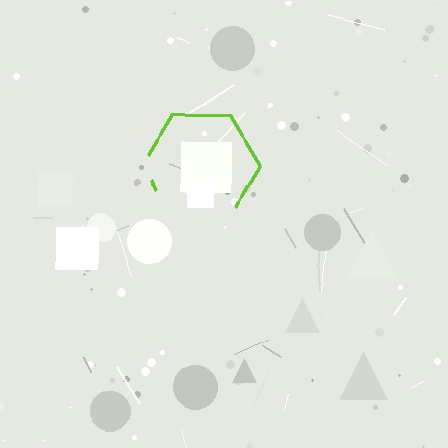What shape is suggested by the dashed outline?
The dashed outline suggests a hexagon.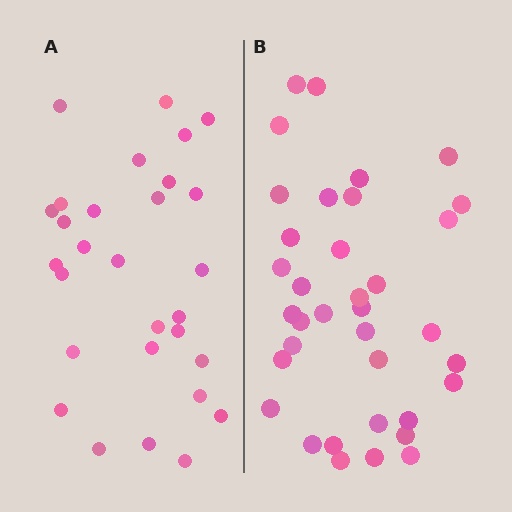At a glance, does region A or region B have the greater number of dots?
Region B (the right region) has more dots.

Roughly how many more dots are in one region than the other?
Region B has roughly 8 or so more dots than region A.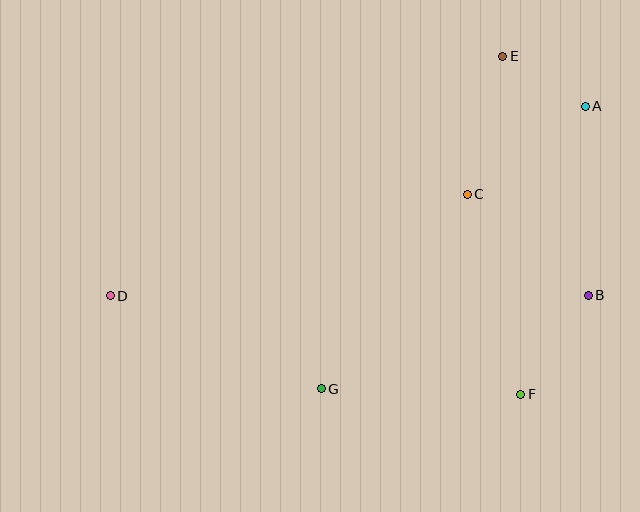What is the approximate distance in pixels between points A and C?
The distance between A and C is approximately 147 pixels.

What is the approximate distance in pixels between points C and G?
The distance between C and G is approximately 243 pixels.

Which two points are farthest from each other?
Points A and D are farthest from each other.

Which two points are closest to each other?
Points A and E are closest to each other.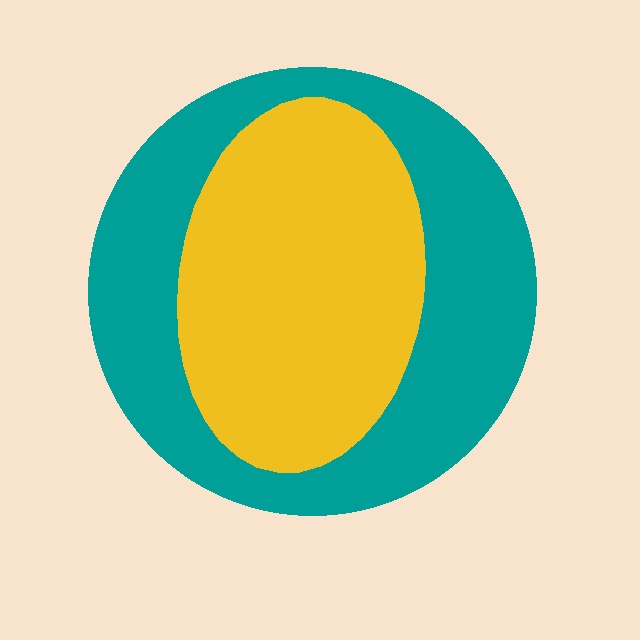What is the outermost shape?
The teal circle.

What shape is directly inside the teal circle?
The yellow ellipse.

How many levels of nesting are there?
2.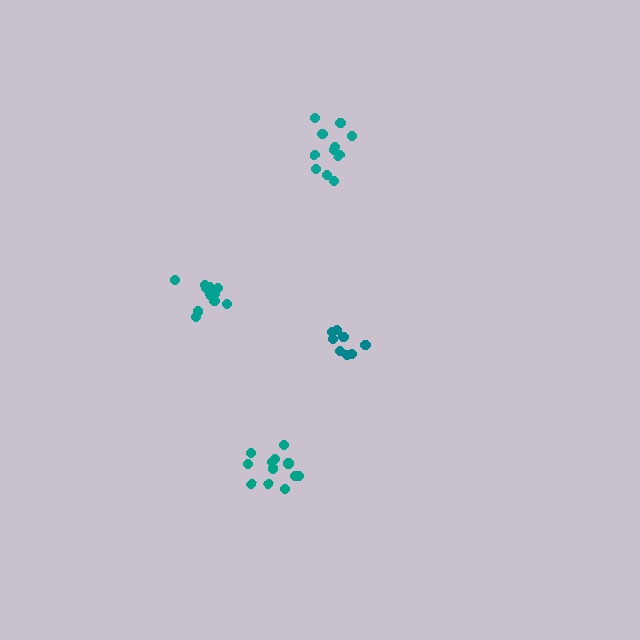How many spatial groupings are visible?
There are 4 spatial groupings.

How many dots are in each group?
Group 1: 12 dots, Group 2: 12 dots, Group 3: 8 dots, Group 4: 12 dots (44 total).